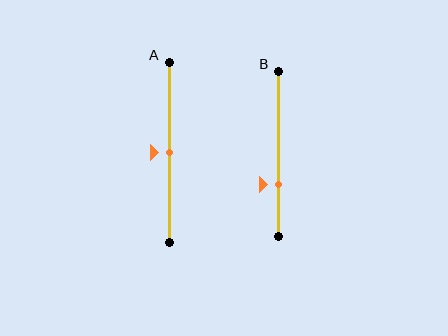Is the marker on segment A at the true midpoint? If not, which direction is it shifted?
Yes, the marker on segment A is at the true midpoint.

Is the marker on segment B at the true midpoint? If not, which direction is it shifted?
No, the marker on segment B is shifted downward by about 19% of the segment length.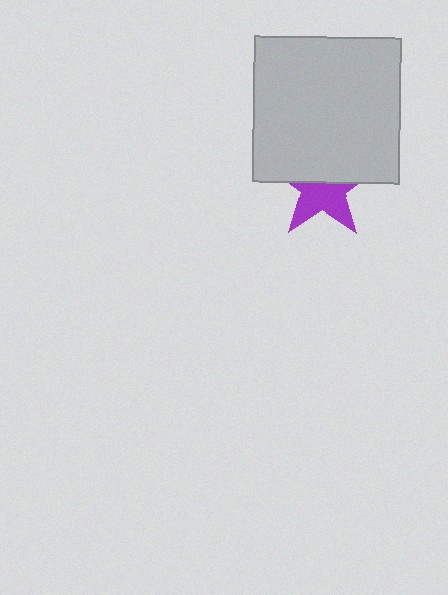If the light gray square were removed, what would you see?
You would see the complete purple star.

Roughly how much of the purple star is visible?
About half of it is visible (roughly 50%).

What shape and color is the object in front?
The object in front is a light gray square.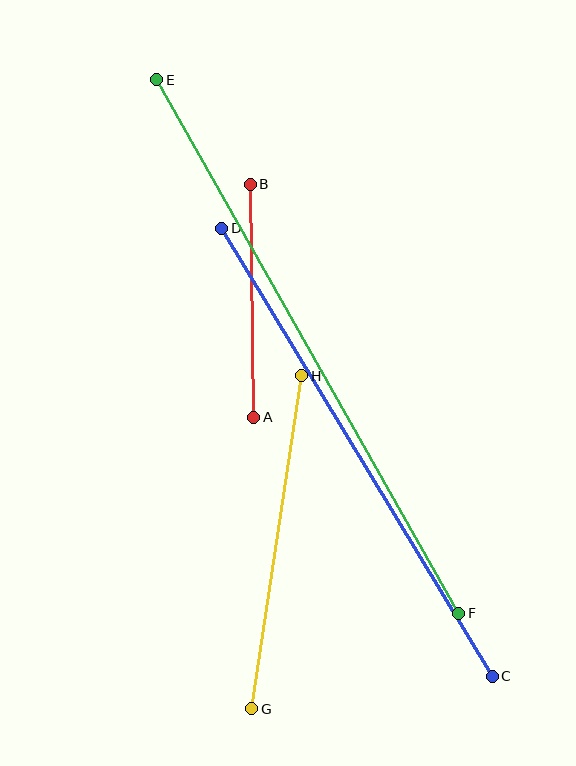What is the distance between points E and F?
The distance is approximately 613 pixels.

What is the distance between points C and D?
The distance is approximately 523 pixels.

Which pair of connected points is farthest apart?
Points E and F are farthest apart.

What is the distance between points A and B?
The distance is approximately 233 pixels.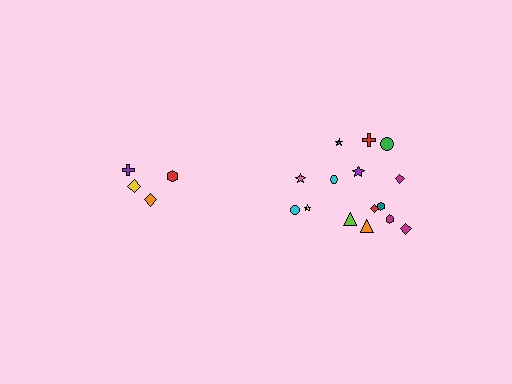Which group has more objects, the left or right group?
The right group.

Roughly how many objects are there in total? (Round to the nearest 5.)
Roughly 20 objects in total.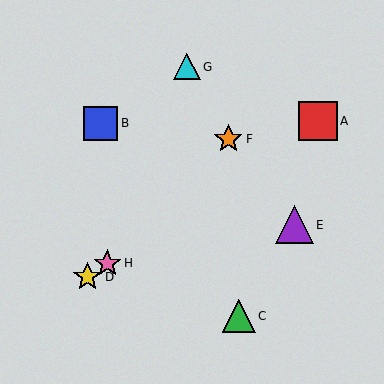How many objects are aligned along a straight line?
3 objects (A, D, H) are aligned along a straight line.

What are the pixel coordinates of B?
Object B is at (101, 123).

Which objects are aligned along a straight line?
Objects A, D, H are aligned along a straight line.